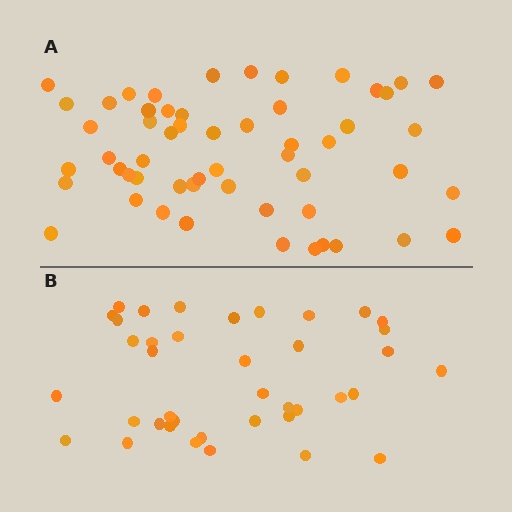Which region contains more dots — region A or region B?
Region A (the top region) has more dots.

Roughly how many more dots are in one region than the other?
Region A has approximately 15 more dots than region B.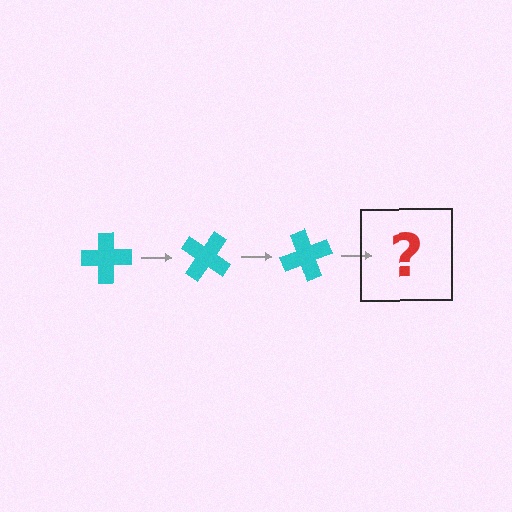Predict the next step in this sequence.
The next step is a cyan cross rotated 105 degrees.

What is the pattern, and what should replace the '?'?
The pattern is that the cross rotates 35 degrees each step. The '?' should be a cyan cross rotated 105 degrees.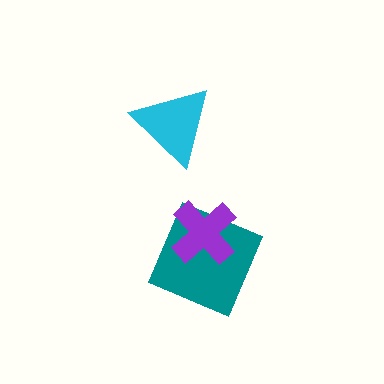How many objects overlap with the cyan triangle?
0 objects overlap with the cyan triangle.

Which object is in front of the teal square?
The purple cross is in front of the teal square.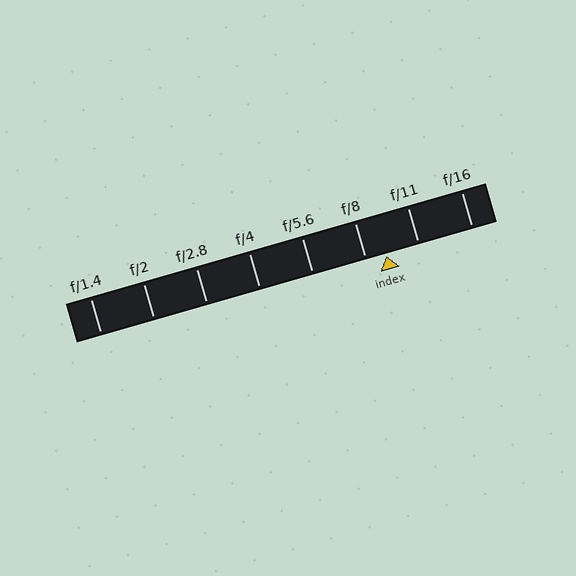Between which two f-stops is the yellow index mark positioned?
The index mark is between f/8 and f/11.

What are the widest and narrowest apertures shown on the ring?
The widest aperture shown is f/1.4 and the narrowest is f/16.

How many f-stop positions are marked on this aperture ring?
There are 8 f-stop positions marked.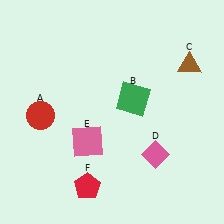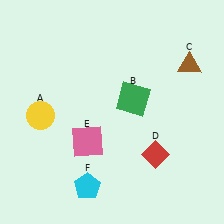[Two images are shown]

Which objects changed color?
A changed from red to yellow. D changed from pink to red. F changed from red to cyan.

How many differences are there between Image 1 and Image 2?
There are 3 differences between the two images.